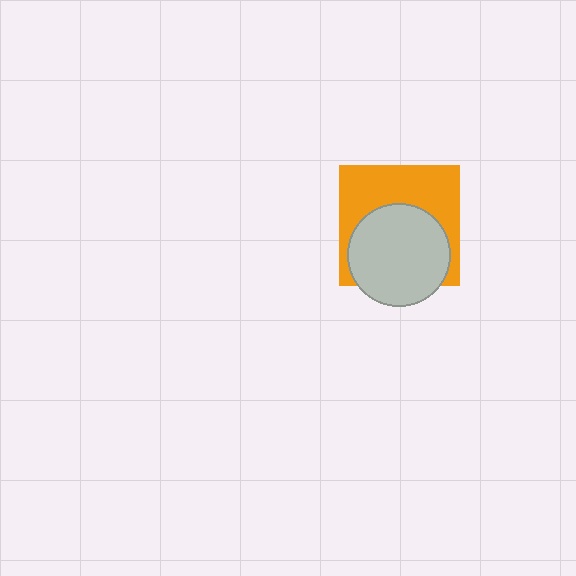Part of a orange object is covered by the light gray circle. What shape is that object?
It is a square.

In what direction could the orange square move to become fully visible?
The orange square could move up. That would shift it out from behind the light gray circle entirely.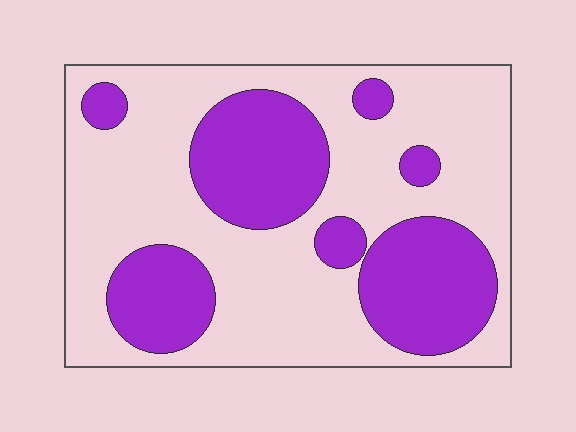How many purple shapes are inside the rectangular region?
7.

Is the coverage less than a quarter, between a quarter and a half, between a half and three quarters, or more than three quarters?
Between a quarter and a half.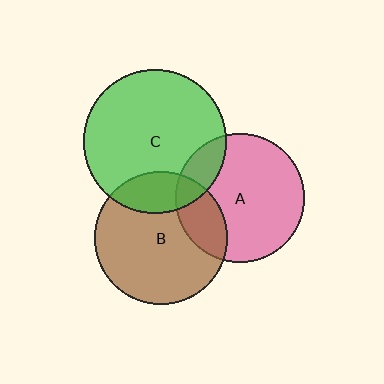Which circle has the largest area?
Circle C (green).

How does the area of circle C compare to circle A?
Approximately 1.2 times.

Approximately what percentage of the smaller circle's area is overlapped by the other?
Approximately 20%.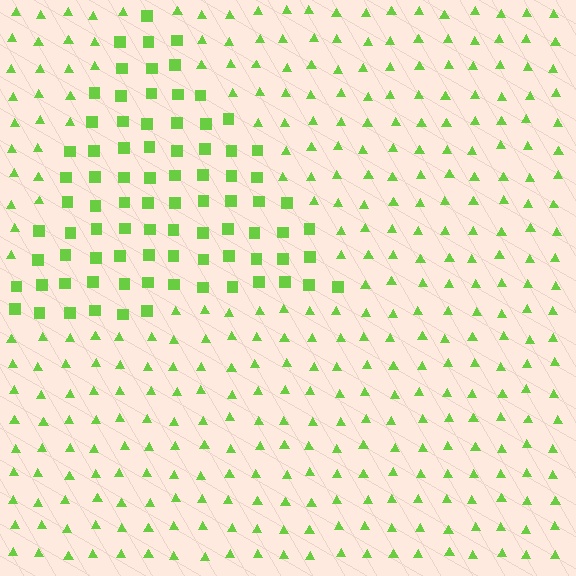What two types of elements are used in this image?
The image uses squares inside the triangle region and triangles outside it.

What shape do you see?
I see a triangle.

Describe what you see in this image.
The image is filled with small lime elements arranged in a uniform grid. A triangle-shaped region contains squares, while the surrounding area contains triangles. The boundary is defined purely by the change in element shape.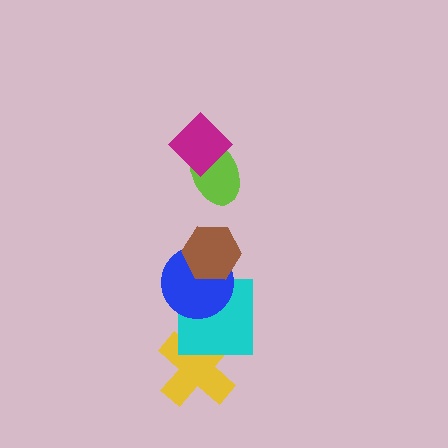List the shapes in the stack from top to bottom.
From top to bottom: the magenta diamond, the lime ellipse, the brown hexagon, the blue circle, the cyan square, the yellow cross.